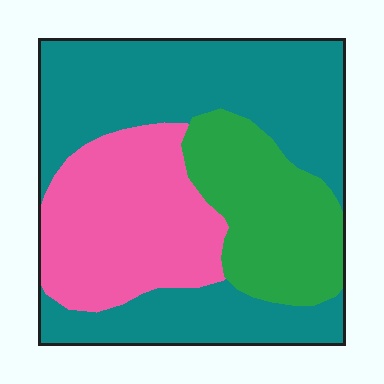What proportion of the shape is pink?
Pink covers about 30% of the shape.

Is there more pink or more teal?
Teal.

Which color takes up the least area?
Green, at roughly 20%.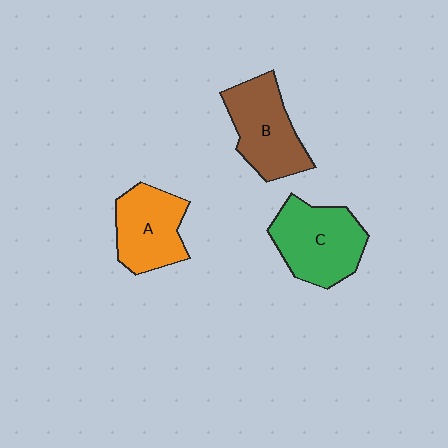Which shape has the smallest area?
Shape A (orange).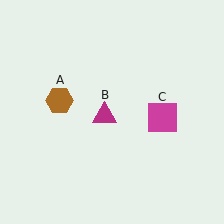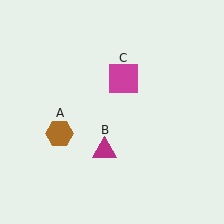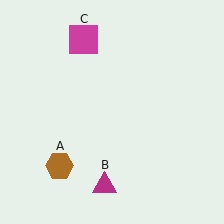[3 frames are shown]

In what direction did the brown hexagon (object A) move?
The brown hexagon (object A) moved down.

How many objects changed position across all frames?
3 objects changed position: brown hexagon (object A), magenta triangle (object B), magenta square (object C).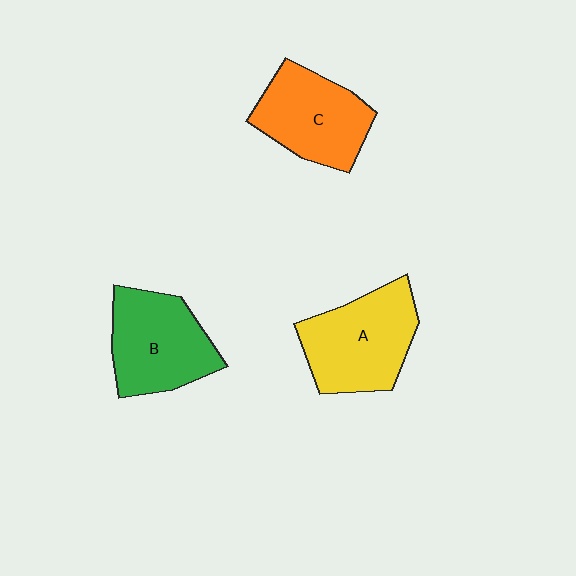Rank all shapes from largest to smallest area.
From largest to smallest: A (yellow), B (green), C (orange).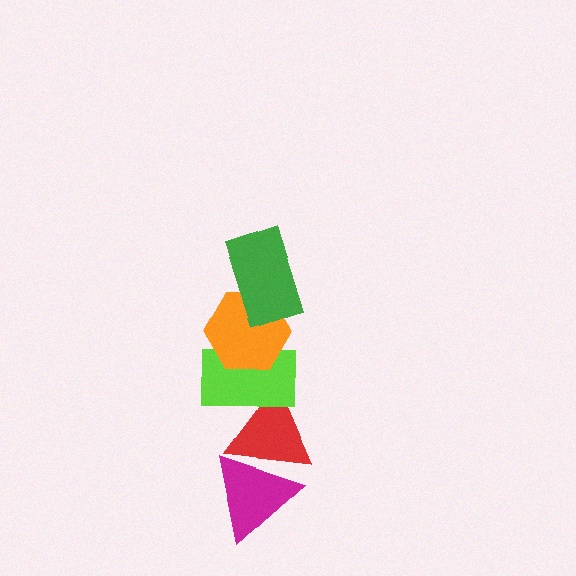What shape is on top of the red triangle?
The lime rectangle is on top of the red triangle.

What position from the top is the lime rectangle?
The lime rectangle is 3rd from the top.